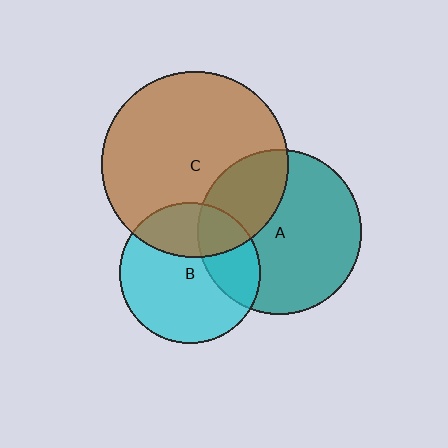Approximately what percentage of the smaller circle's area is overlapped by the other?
Approximately 30%.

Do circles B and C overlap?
Yes.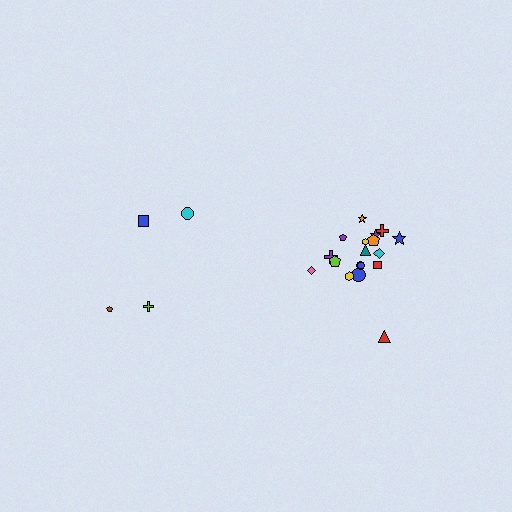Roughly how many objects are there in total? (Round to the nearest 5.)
Roughly 25 objects in total.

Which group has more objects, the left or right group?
The right group.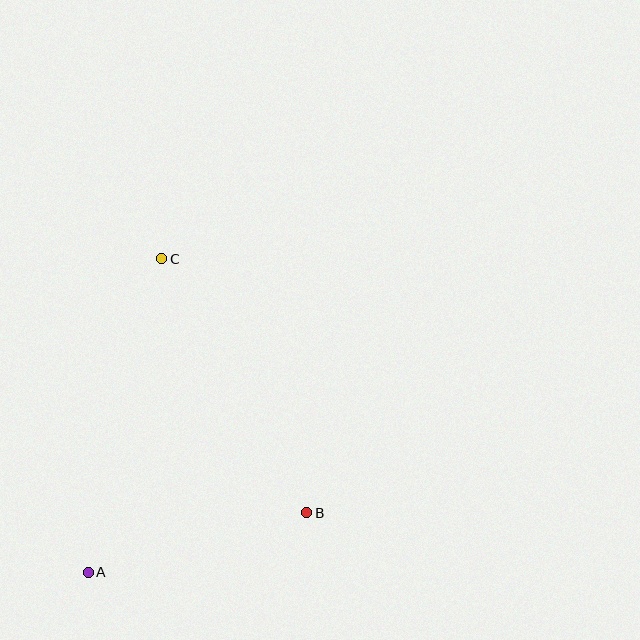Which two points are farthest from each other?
Points A and C are farthest from each other.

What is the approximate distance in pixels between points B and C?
The distance between B and C is approximately 293 pixels.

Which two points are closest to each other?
Points A and B are closest to each other.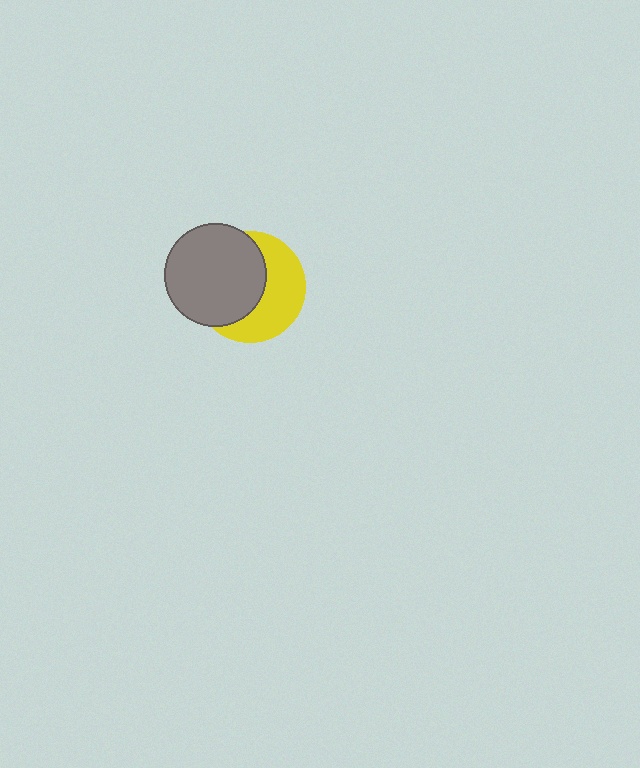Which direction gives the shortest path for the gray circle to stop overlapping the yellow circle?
Moving left gives the shortest separation.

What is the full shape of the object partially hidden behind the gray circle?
The partially hidden object is a yellow circle.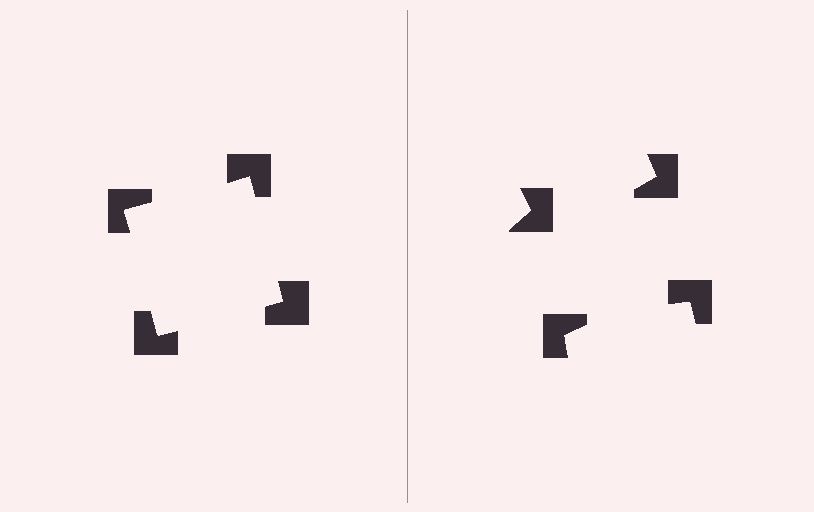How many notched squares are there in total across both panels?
8 — 4 on each side.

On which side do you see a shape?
An illusory square appears on the left side. On the right side the wedge cuts are rotated, so no coherent shape forms.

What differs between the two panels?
The notched squares are positioned identically on both sides; only the wedge orientations differ. On the left they align to a square; on the right they are misaligned.